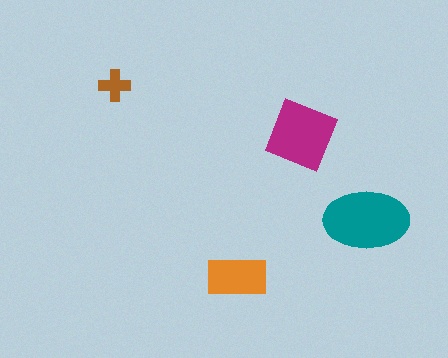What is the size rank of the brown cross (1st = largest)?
4th.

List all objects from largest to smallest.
The teal ellipse, the magenta diamond, the orange rectangle, the brown cross.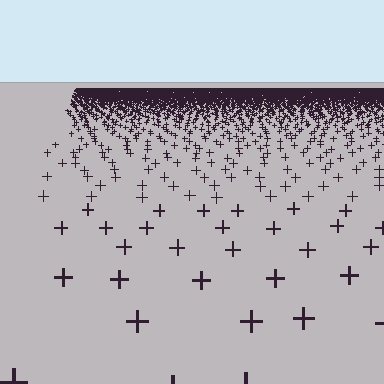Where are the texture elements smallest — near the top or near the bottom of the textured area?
Near the top.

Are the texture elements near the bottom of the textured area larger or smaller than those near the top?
Larger. Near the bottom, elements are closer to the viewer and appear at a bigger on-screen size.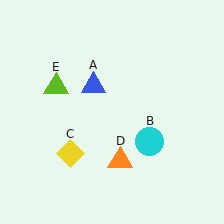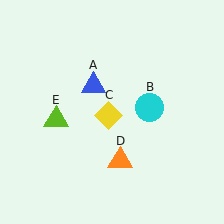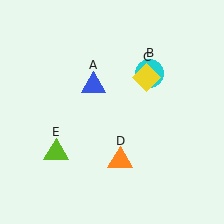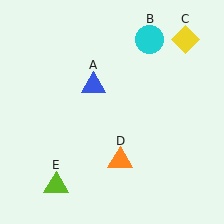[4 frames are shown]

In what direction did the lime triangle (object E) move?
The lime triangle (object E) moved down.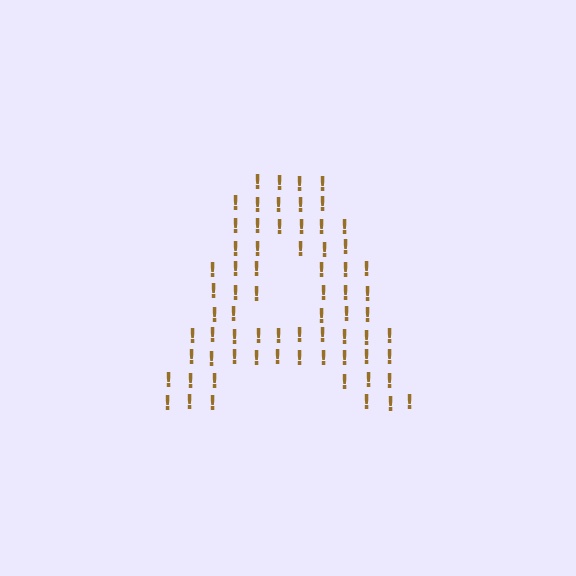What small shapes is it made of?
It is made of small exclamation marks.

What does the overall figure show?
The overall figure shows the letter A.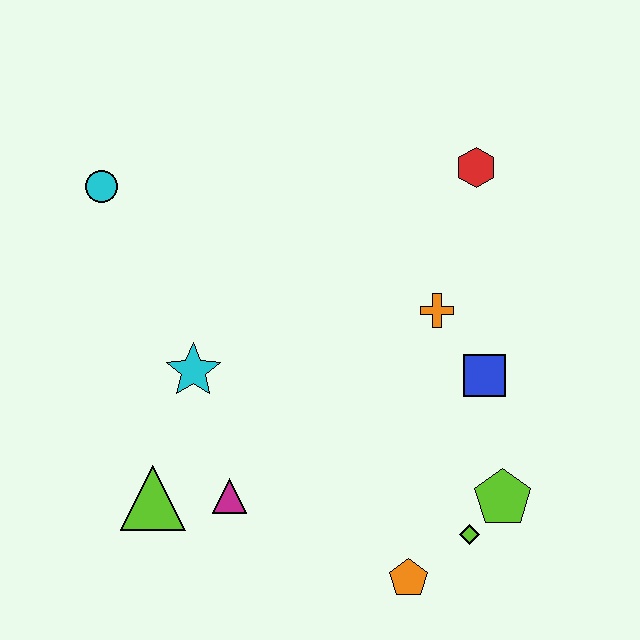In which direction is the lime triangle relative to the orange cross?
The lime triangle is to the left of the orange cross.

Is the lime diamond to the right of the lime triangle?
Yes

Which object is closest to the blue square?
The orange cross is closest to the blue square.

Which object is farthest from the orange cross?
The cyan circle is farthest from the orange cross.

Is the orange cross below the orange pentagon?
No